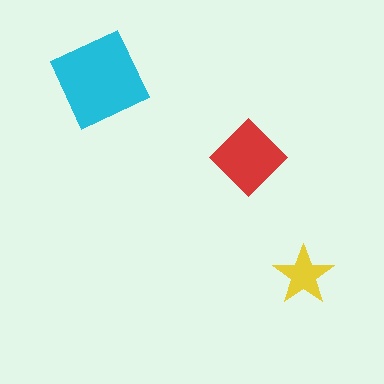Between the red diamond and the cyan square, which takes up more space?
The cyan square.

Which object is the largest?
The cyan square.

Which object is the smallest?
The yellow star.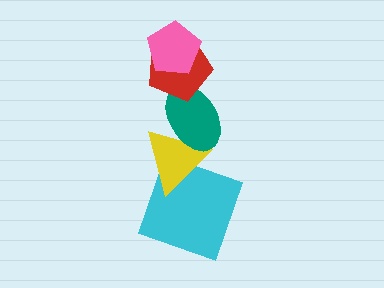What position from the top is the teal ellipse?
The teal ellipse is 3rd from the top.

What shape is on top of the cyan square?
The yellow triangle is on top of the cyan square.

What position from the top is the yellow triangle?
The yellow triangle is 4th from the top.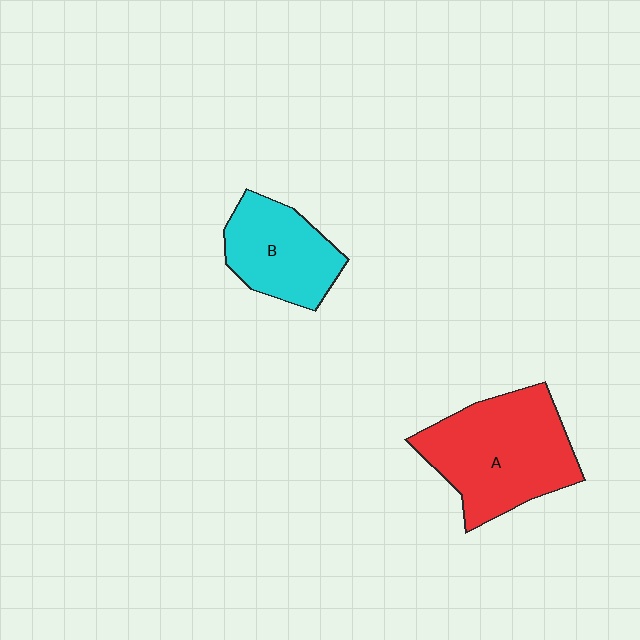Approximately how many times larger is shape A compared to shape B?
Approximately 1.5 times.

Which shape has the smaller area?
Shape B (cyan).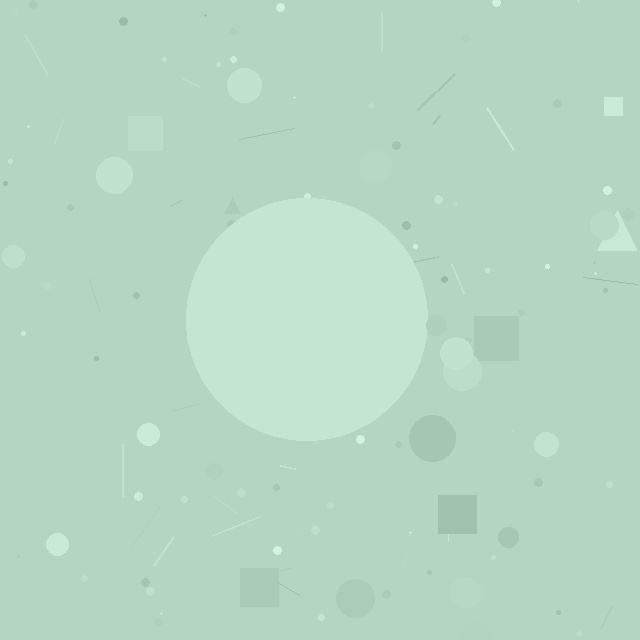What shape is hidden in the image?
A circle is hidden in the image.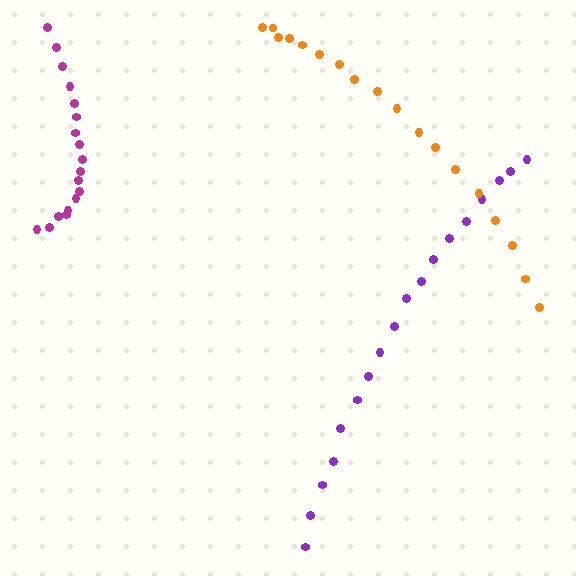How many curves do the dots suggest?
There are 3 distinct paths.